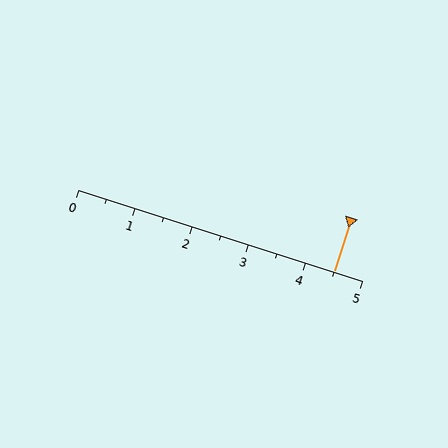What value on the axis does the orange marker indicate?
The marker indicates approximately 4.5.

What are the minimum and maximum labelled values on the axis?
The axis runs from 0 to 5.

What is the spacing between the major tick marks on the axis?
The major ticks are spaced 1 apart.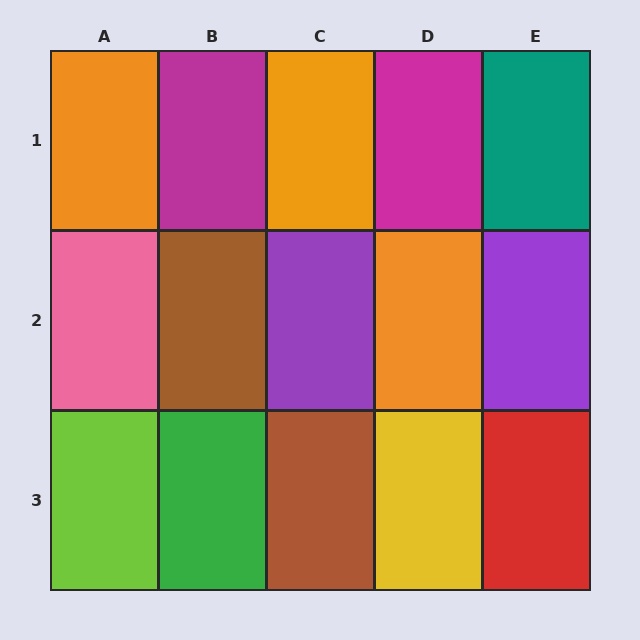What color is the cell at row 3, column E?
Red.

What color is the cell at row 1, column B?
Magenta.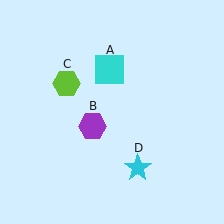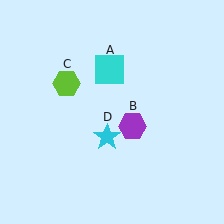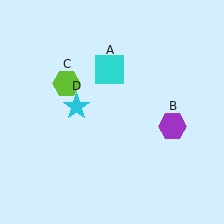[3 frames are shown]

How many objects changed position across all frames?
2 objects changed position: purple hexagon (object B), cyan star (object D).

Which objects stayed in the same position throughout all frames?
Cyan square (object A) and lime hexagon (object C) remained stationary.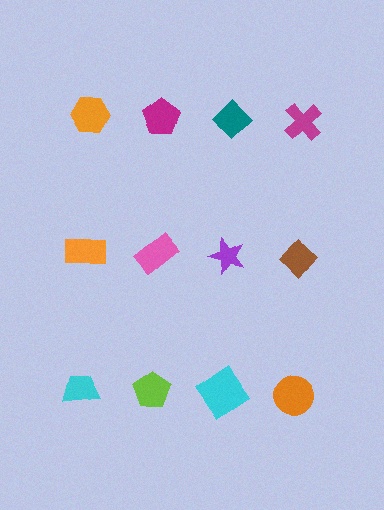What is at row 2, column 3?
A purple star.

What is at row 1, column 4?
A magenta cross.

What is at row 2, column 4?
A brown diamond.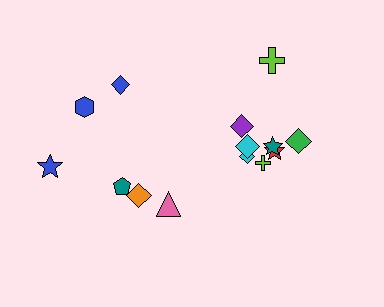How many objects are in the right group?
There are 8 objects.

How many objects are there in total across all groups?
There are 14 objects.